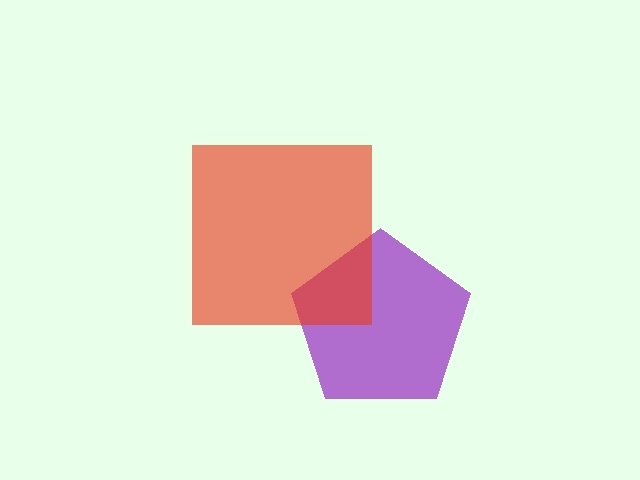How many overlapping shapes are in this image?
There are 2 overlapping shapes in the image.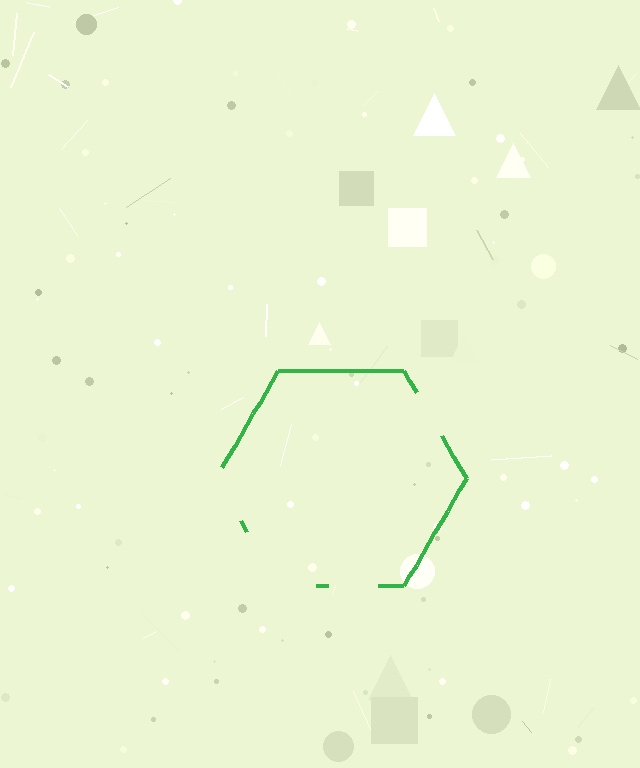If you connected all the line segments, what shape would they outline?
They would outline a hexagon.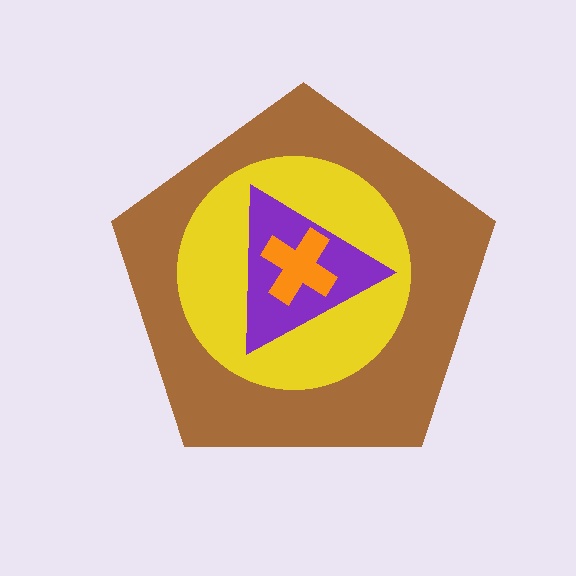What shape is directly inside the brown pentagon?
The yellow circle.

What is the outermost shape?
The brown pentagon.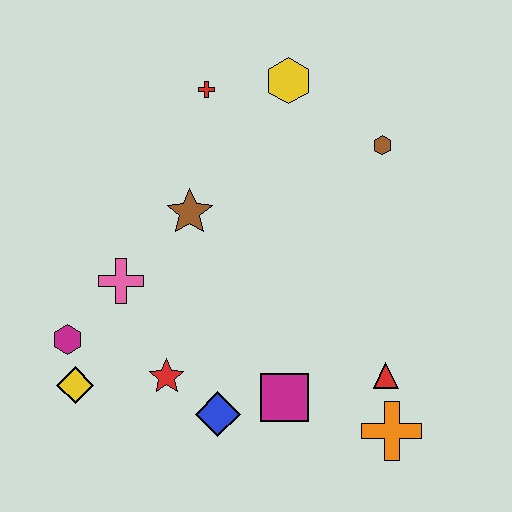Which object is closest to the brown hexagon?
The yellow hexagon is closest to the brown hexagon.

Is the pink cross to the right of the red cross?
No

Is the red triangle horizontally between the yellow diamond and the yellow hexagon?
No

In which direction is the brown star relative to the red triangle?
The brown star is to the left of the red triangle.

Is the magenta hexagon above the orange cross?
Yes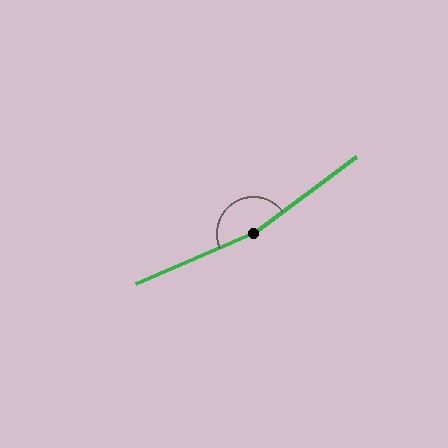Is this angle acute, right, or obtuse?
It is obtuse.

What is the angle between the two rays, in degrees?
Approximately 166 degrees.